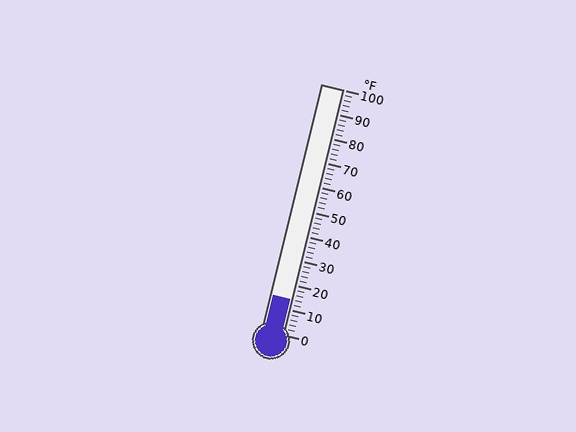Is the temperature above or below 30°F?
The temperature is below 30°F.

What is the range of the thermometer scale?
The thermometer scale ranges from 0°F to 100°F.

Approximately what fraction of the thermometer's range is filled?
The thermometer is filled to approximately 15% of its range.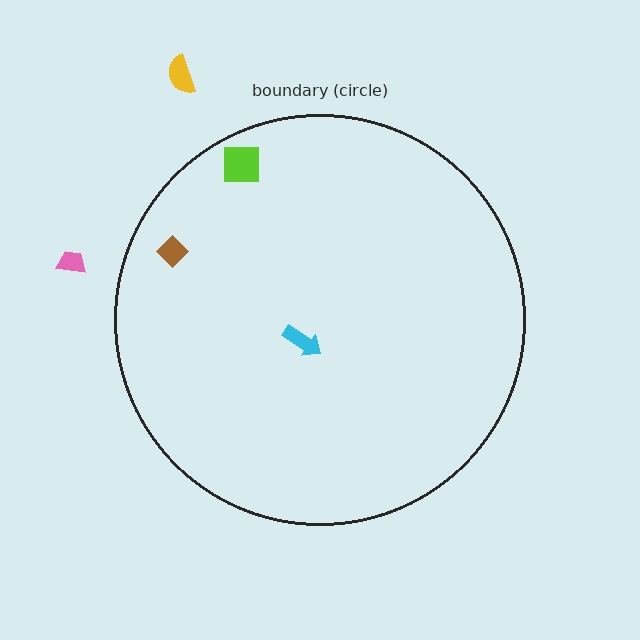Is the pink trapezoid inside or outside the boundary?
Outside.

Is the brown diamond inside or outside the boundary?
Inside.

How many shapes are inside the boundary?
3 inside, 2 outside.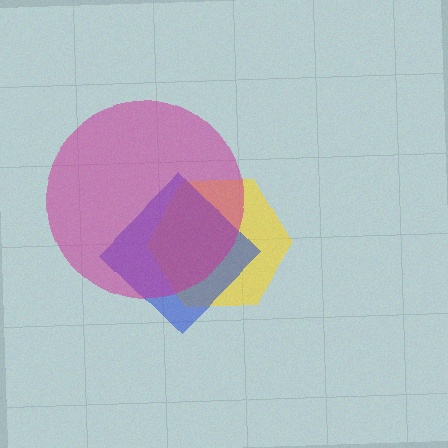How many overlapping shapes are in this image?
There are 3 overlapping shapes in the image.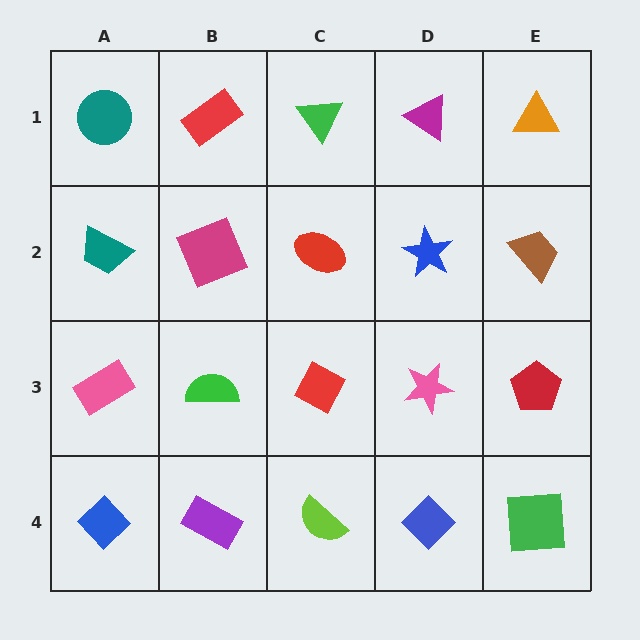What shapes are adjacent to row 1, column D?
A blue star (row 2, column D), a green triangle (row 1, column C), an orange triangle (row 1, column E).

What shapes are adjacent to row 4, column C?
A red diamond (row 3, column C), a purple rectangle (row 4, column B), a blue diamond (row 4, column D).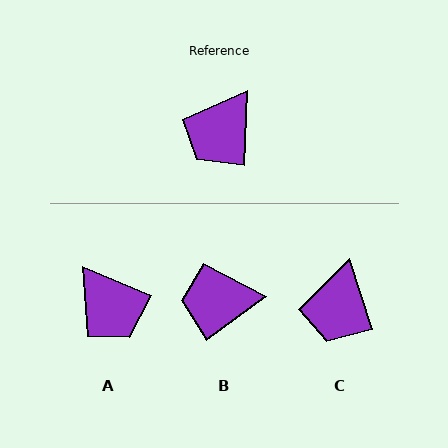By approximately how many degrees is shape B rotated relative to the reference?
Approximately 52 degrees clockwise.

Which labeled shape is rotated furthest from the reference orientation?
A, about 70 degrees away.